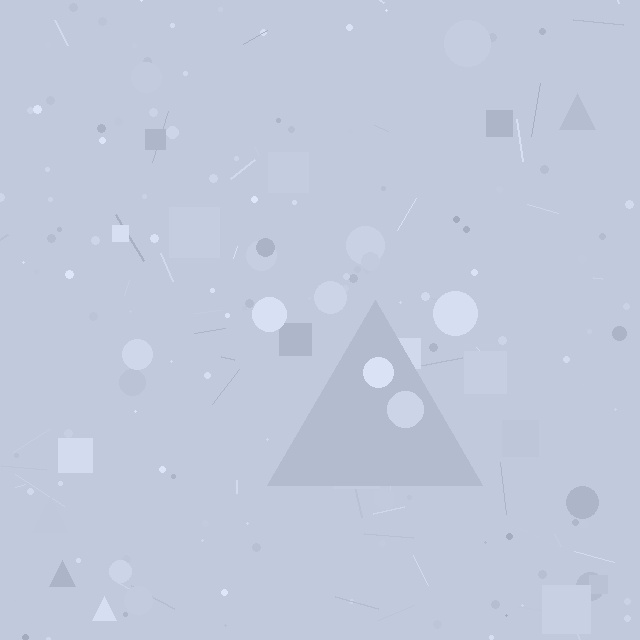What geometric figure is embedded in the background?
A triangle is embedded in the background.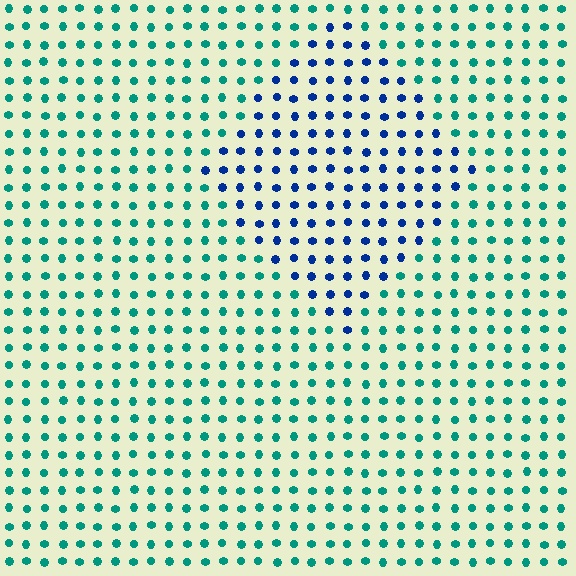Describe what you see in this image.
The image is filled with small teal elements in a uniform arrangement. A diamond-shaped region is visible where the elements are tinted to a slightly different hue, forming a subtle color boundary.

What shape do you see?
I see a diamond.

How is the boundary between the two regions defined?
The boundary is defined purely by a slight shift in hue (about 52 degrees). Spacing, size, and orientation are identical on both sides.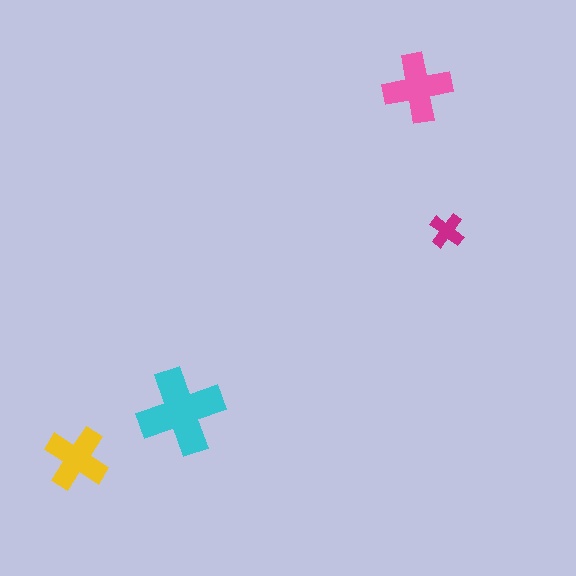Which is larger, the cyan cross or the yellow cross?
The cyan one.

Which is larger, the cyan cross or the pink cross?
The cyan one.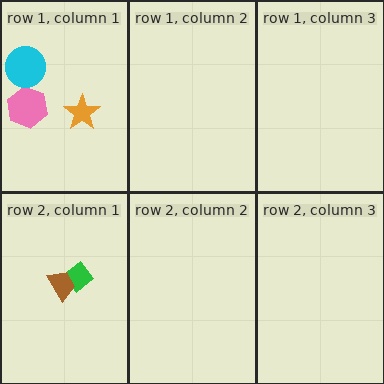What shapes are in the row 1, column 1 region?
The pink hexagon, the cyan circle, the orange star.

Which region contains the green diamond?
The row 2, column 1 region.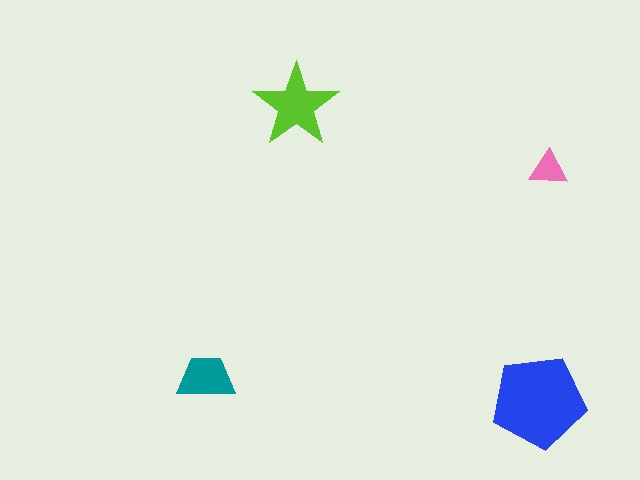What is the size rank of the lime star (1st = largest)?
2nd.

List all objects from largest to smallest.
The blue pentagon, the lime star, the teal trapezoid, the pink triangle.